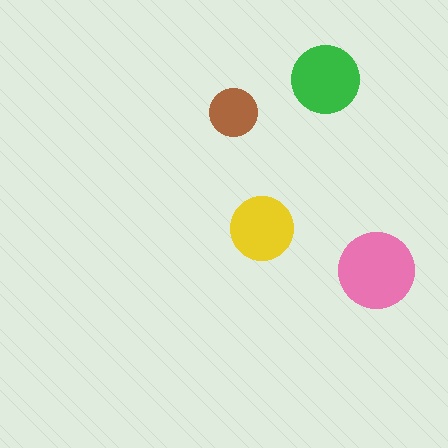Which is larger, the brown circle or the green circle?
The green one.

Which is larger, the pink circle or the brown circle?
The pink one.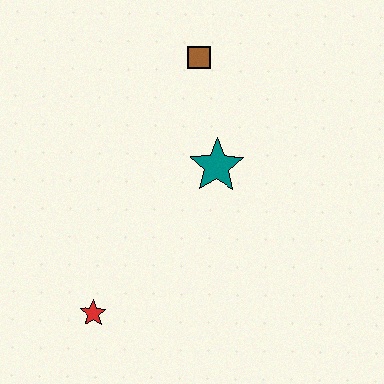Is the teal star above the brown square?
No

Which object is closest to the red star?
The teal star is closest to the red star.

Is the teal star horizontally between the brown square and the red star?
No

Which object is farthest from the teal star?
The red star is farthest from the teal star.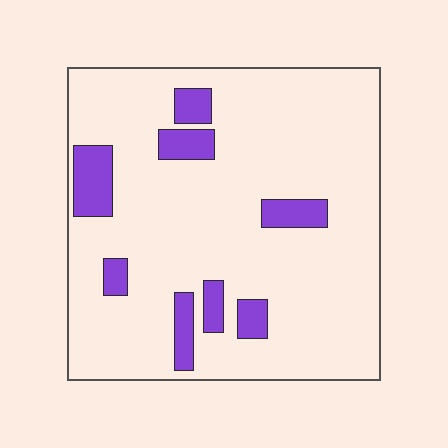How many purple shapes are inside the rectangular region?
8.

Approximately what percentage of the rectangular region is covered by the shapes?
Approximately 15%.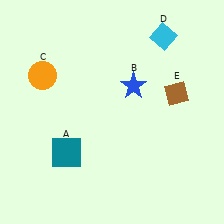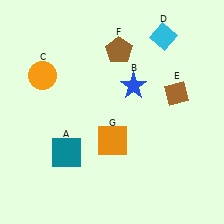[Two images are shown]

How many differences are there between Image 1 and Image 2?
There are 2 differences between the two images.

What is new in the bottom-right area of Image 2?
An orange square (G) was added in the bottom-right area of Image 2.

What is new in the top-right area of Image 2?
A brown pentagon (F) was added in the top-right area of Image 2.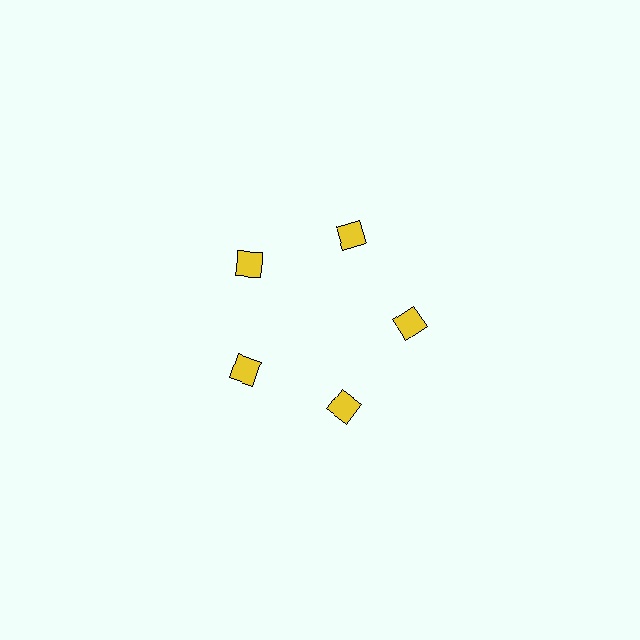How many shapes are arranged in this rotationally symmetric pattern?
There are 5 shapes, arranged in 5 groups of 1.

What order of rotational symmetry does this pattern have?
This pattern has 5-fold rotational symmetry.